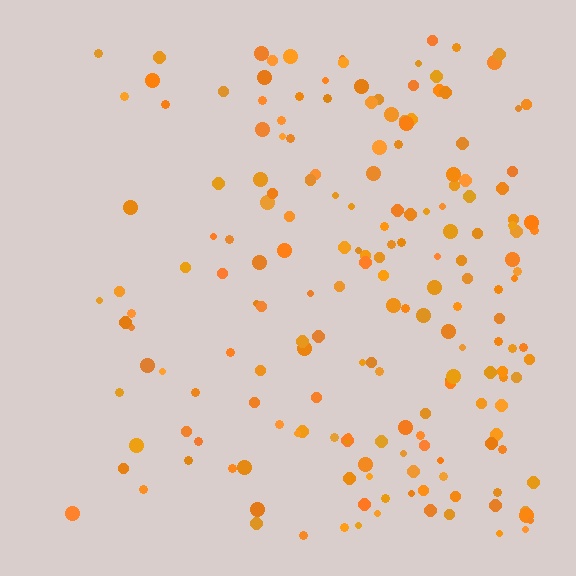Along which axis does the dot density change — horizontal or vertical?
Horizontal.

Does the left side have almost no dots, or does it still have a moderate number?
Still a moderate number, just noticeably fewer than the right.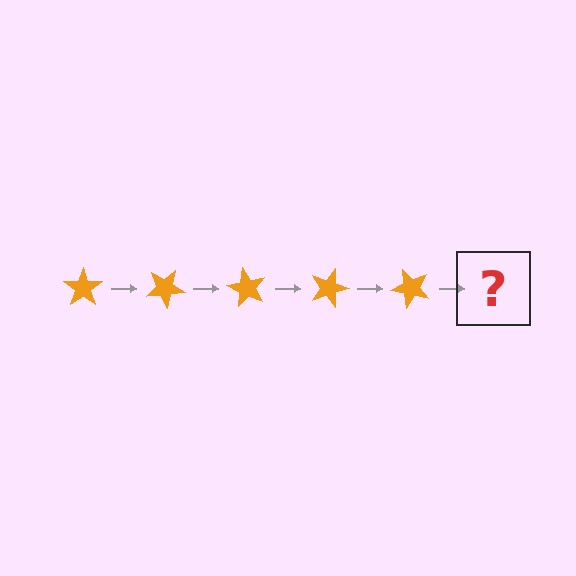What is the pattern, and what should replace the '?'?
The pattern is that the star rotates 30 degrees each step. The '?' should be an orange star rotated 150 degrees.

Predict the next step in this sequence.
The next step is an orange star rotated 150 degrees.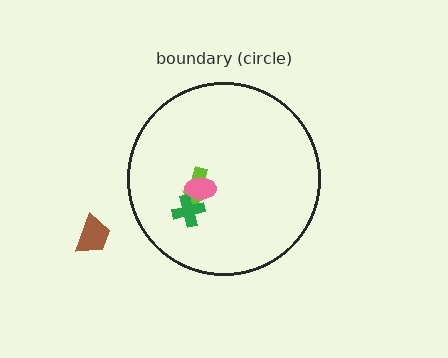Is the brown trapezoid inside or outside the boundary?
Outside.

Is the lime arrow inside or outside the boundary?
Inside.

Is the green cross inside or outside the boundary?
Inside.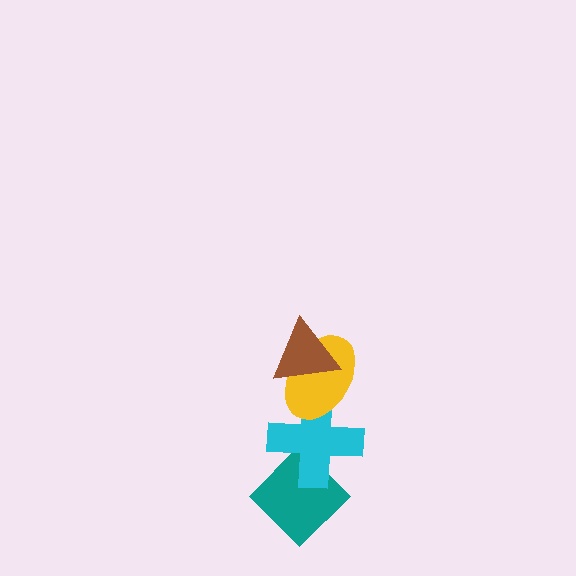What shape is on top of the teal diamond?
The cyan cross is on top of the teal diamond.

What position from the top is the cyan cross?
The cyan cross is 3rd from the top.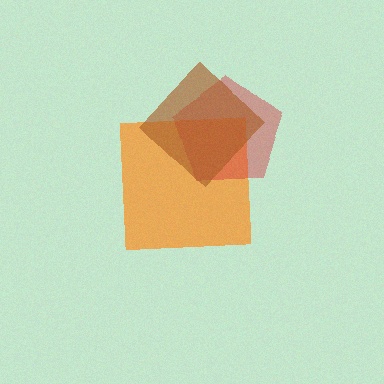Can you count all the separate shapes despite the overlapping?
Yes, there are 3 separate shapes.